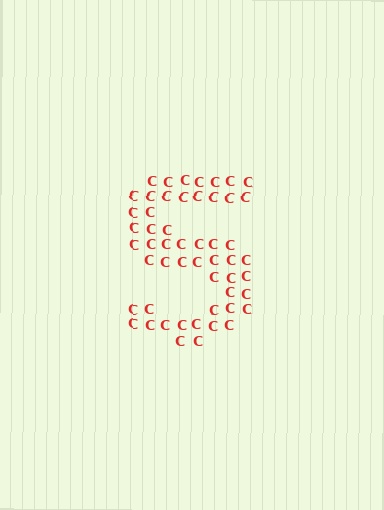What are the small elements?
The small elements are letter C's.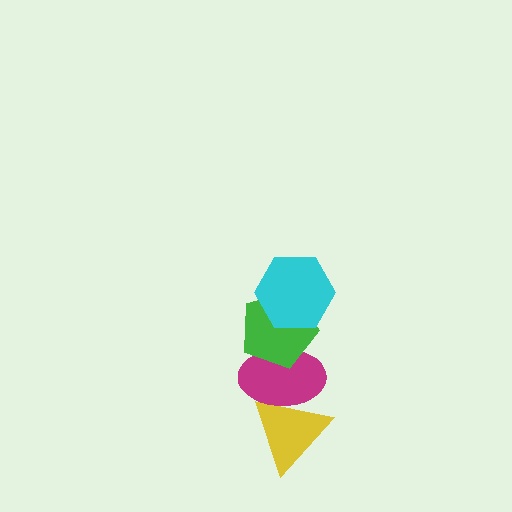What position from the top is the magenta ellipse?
The magenta ellipse is 3rd from the top.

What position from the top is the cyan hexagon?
The cyan hexagon is 1st from the top.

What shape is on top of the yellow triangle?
The magenta ellipse is on top of the yellow triangle.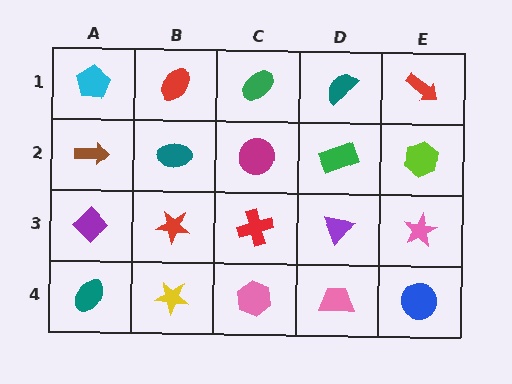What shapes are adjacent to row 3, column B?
A teal ellipse (row 2, column B), a yellow star (row 4, column B), a purple diamond (row 3, column A), a red cross (row 3, column C).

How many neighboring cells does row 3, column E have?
3.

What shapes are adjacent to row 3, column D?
A green rectangle (row 2, column D), a pink trapezoid (row 4, column D), a red cross (row 3, column C), a pink star (row 3, column E).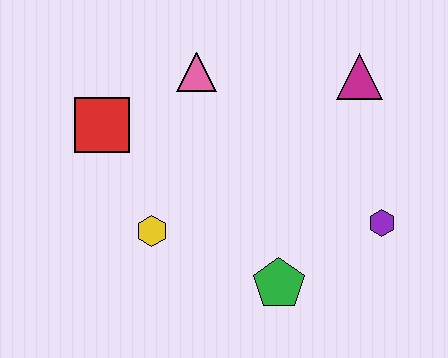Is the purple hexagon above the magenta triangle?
No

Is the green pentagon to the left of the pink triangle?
No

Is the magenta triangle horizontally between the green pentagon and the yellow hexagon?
No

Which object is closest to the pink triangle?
The red square is closest to the pink triangle.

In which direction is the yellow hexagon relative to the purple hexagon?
The yellow hexagon is to the left of the purple hexagon.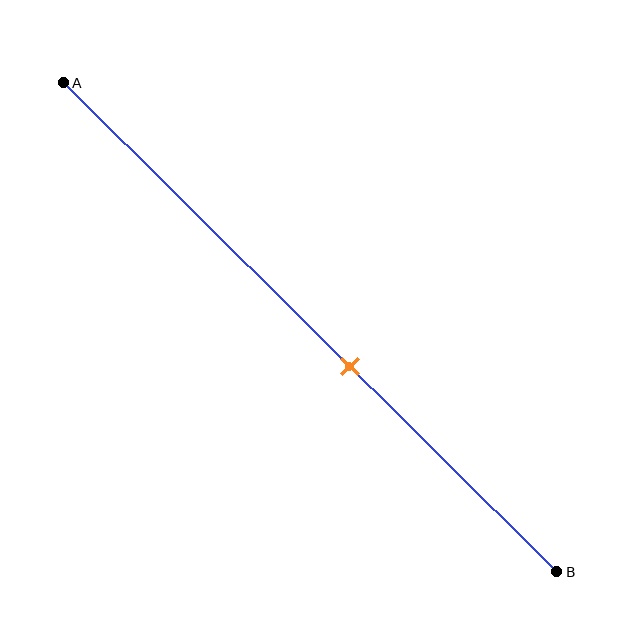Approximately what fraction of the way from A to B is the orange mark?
The orange mark is approximately 60% of the way from A to B.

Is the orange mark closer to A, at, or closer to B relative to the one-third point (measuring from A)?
The orange mark is closer to point B than the one-third point of segment AB.